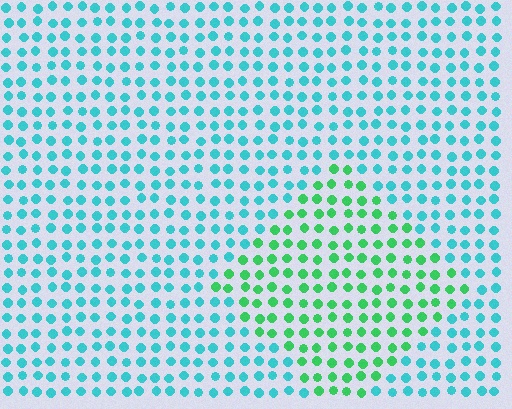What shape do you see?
I see a diamond.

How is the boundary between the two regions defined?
The boundary is defined purely by a slight shift in hue (about 45 degrees). Spacing, size, and orientation are identical on both sides.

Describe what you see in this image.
The image is filled with small cyan elements in a uniform arrangement. A diamond-shaped region is visible where the elements are tinted to a slightly different hue, forming a subtle color boundary.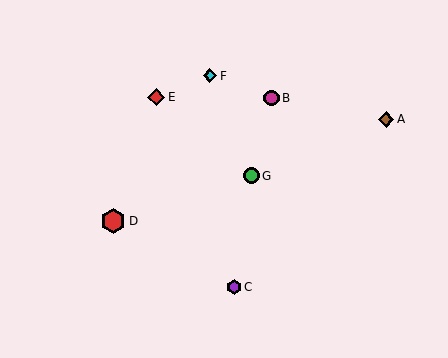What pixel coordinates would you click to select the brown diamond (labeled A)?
Click at (386, 119) to select the brown diamond A.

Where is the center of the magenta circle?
The center of the magenta circle is at (271, 98).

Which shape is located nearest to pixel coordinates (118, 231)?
The red hexagon (labeled D) at (113, 221) is nearest to that location.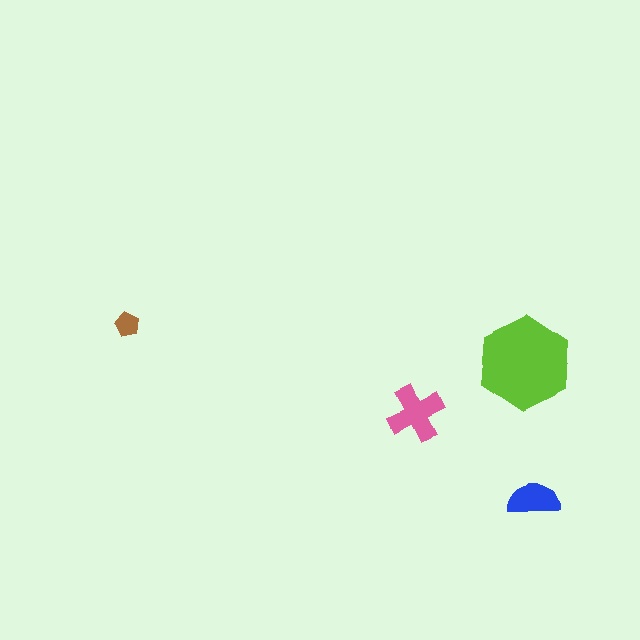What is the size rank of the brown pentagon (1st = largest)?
4th.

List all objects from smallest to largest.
The brown pentagon, the blue semicircle, the pink cross, the lime hexagon.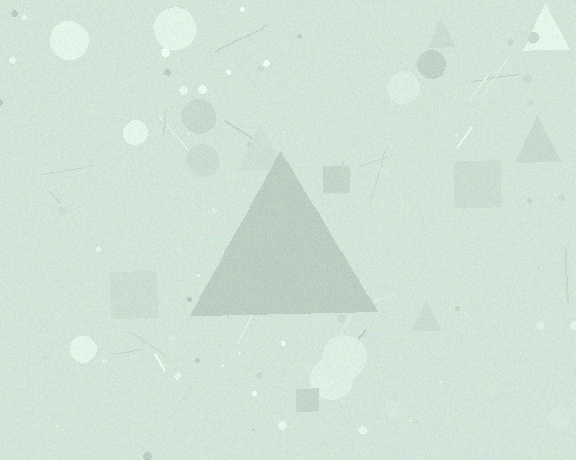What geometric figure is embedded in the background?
A triangle is embedded in the background.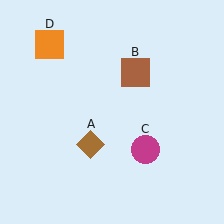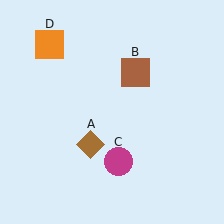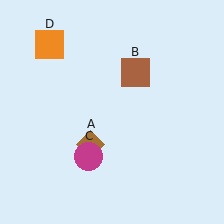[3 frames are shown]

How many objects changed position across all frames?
1 object changed position: magenta circle (object C).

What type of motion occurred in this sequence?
The magenta circle (object C) rotated clockwise around the center of the scene.